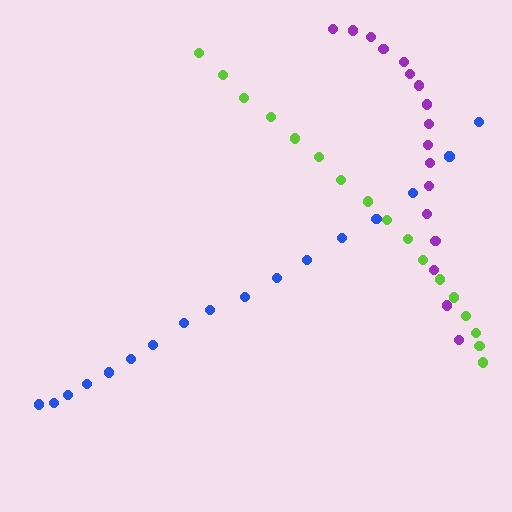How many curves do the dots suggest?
There are 3 distinct paths.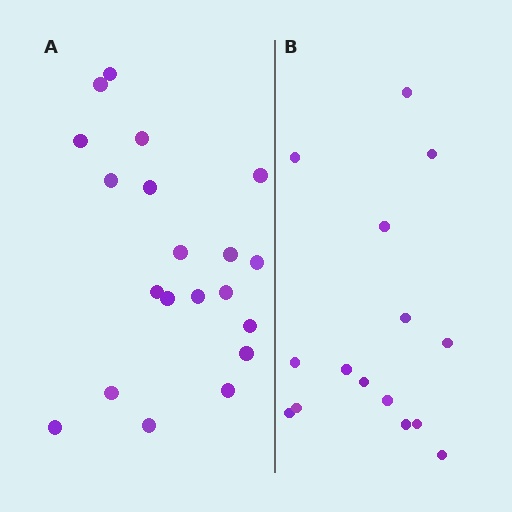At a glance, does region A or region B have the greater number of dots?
Region A (the left region) has more dots.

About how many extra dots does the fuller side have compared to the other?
Region A has about 5 more dots than region B.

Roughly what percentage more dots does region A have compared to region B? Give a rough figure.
About 35% more.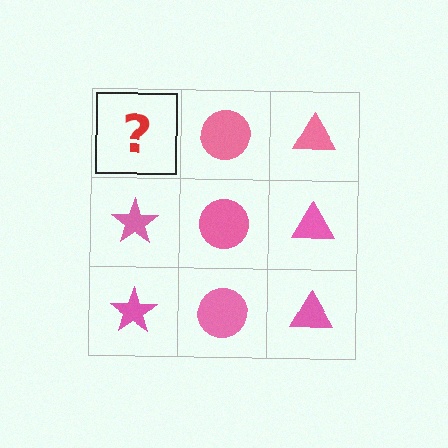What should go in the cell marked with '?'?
The missing cell should contain a pink star.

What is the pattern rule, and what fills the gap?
The rule is that each column has a consistent shape. The gap should be filled with a pink star.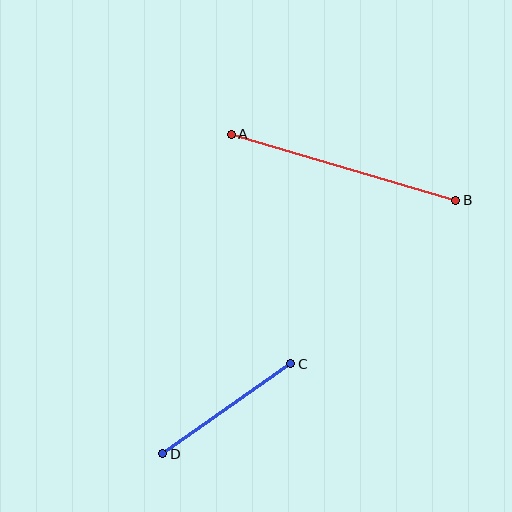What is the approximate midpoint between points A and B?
The midpoint is at approximately (343, 167) pixels.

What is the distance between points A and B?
The distance is approximately 234 pixels.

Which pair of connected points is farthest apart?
Points A and B are farthest apart.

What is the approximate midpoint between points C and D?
The midpoint is at approximately (227, 409) pixels.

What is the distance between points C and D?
The distance is approximately 156 pixels.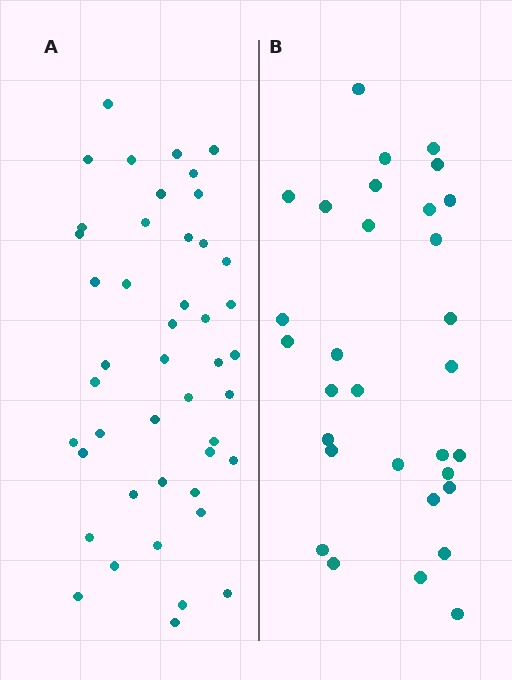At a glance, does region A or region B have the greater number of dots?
Region A (the left region) has more dots.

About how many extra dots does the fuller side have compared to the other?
Region A has approximately 15 more dots than region B.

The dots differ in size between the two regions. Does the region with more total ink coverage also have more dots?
No. Region B has more total ink coverage because its dots are larger, but region A actually contains more individual dots. Total area can be misleading — the number of items is what matters here.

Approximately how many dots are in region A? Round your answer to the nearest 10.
About 40 dots. (The exact count is 45, which rounds to 40.)